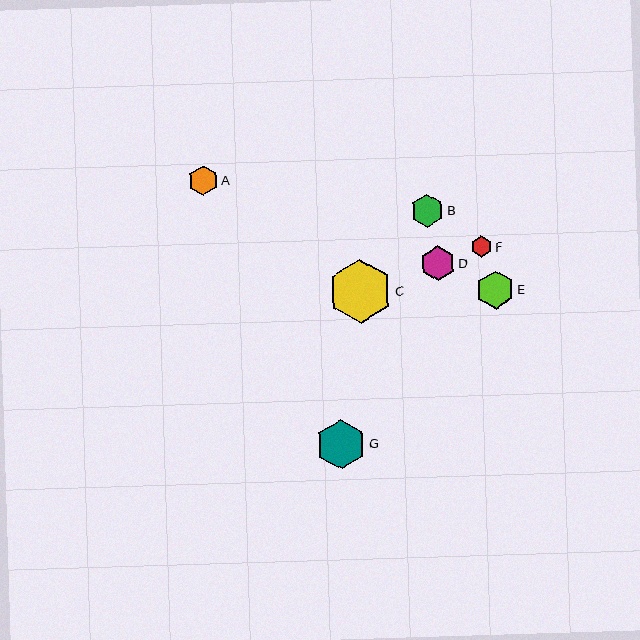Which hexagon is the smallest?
Hexagon F is the smallest with a size of approximately 21 pixels.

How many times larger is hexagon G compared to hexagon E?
Hexagon G is approximately 1.3 times the size of hexagon E.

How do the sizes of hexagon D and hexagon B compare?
Hexagon D and hexagon B are approximately the same size.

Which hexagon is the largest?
Hexagon C is the largest with a size of approximately 63 pixels.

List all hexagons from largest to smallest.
From largest to smallest: C, G, E, D, B, A, F.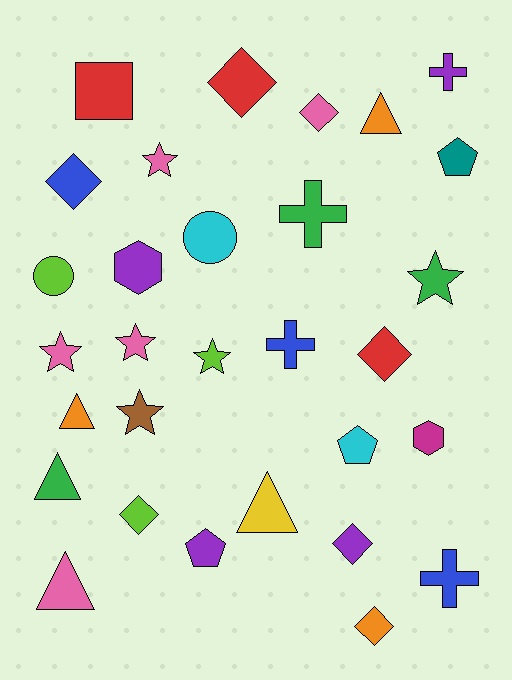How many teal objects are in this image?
There is 1 teal object.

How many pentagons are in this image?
There are 3 pentagons.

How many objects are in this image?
There are 30 objects.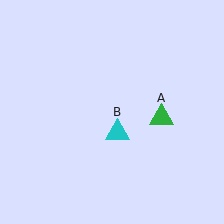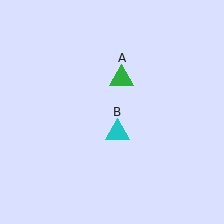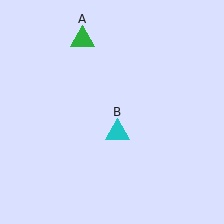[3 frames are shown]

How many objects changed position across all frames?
1 object changed position: green triangle (object A).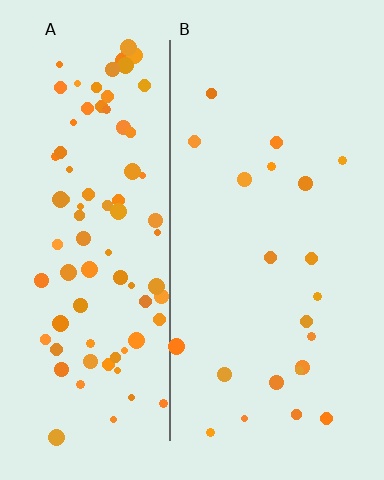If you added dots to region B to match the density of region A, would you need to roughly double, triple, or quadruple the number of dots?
Approximately quadruple.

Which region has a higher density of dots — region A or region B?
A (the left).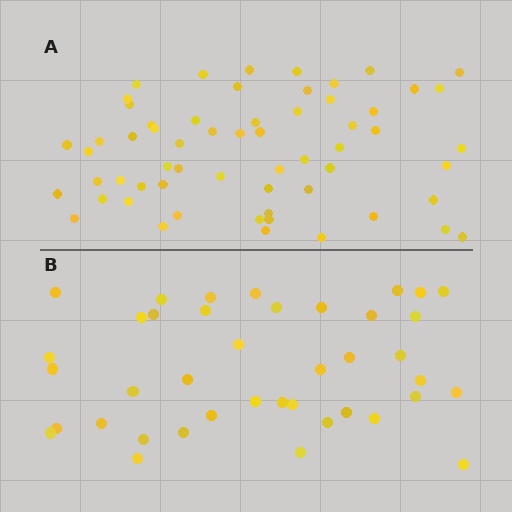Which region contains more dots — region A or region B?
Region A (the top region) has more dots.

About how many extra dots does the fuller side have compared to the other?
Region A has approximately 20 more dots than region B.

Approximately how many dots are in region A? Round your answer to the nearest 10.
About 60 dots.